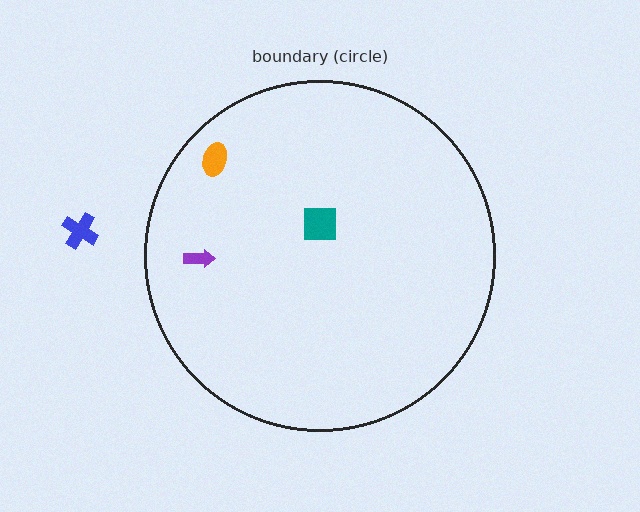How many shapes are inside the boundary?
3 inside, 1 outside.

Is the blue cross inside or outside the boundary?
Outside.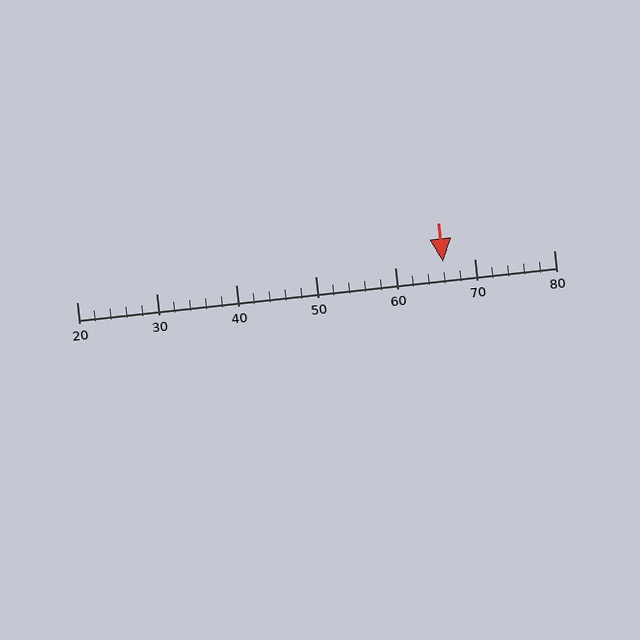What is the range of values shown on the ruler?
The ruler shows values from 20 to 80.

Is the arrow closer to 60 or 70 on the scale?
The arrow is closer to 70.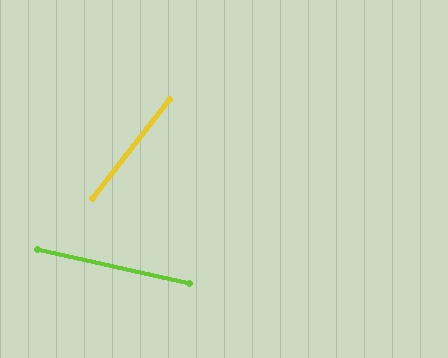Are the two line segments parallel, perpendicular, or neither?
Neither parallel nor perpendicular — they differ by about 65°.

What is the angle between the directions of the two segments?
Approximately 65 degrees.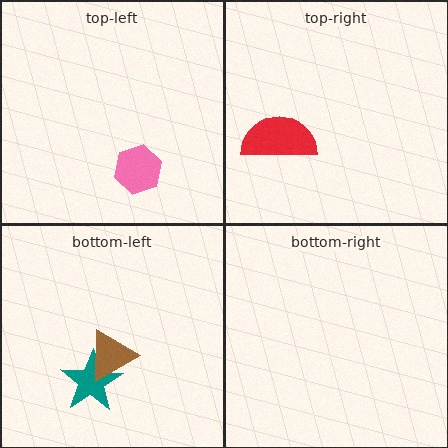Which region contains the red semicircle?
The top-right region.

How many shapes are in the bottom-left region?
2.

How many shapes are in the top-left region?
1.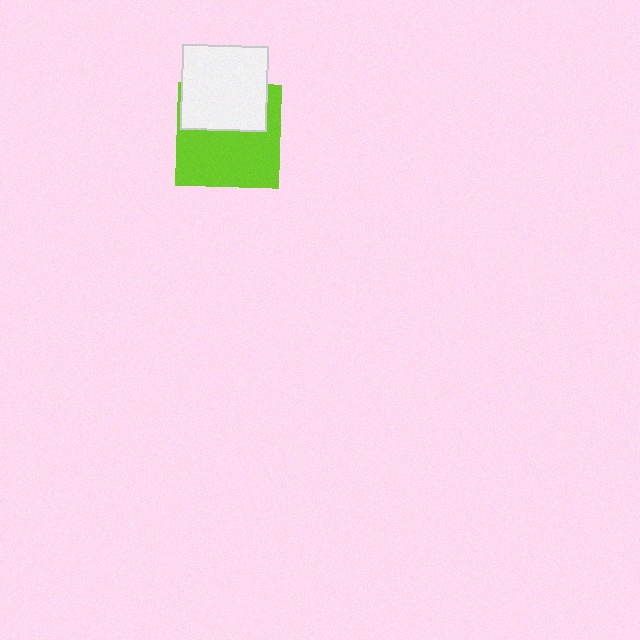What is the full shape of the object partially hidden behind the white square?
The partially hidden object is a lime square.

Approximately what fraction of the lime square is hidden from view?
Roughly 39% of the lime square is hidden behind the white square.